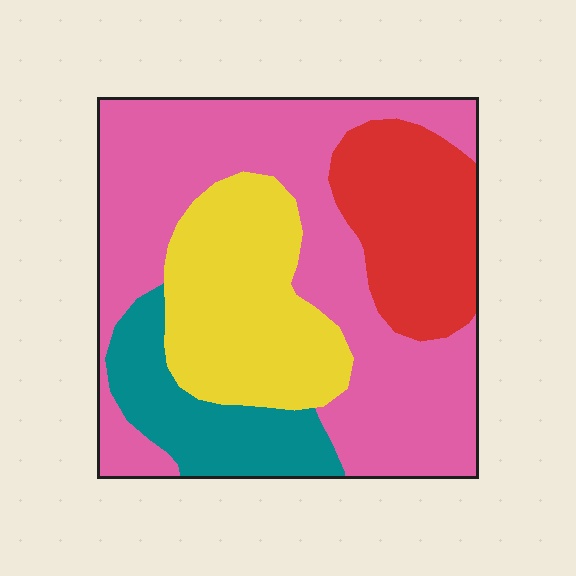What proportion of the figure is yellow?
Yellow covers around 20% of the figure.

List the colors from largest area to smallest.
From largest to smallest: pink, yellow, red, teal.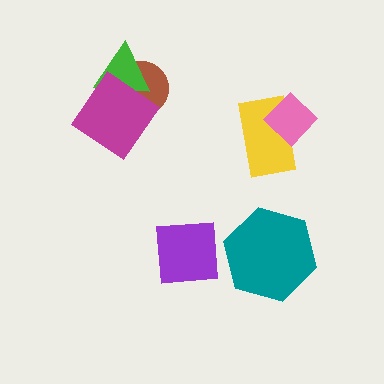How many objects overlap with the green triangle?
2 objects overlap with the green triangle.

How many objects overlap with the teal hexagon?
0 objects overlap with the teal hexagon.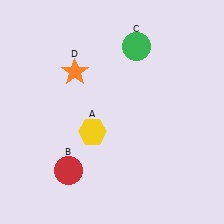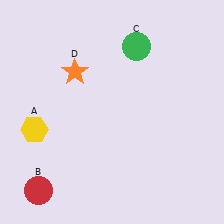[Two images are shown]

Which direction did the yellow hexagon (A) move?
The yellow hexagon (A) moved left.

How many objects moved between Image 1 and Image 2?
2 objects moved between the two images.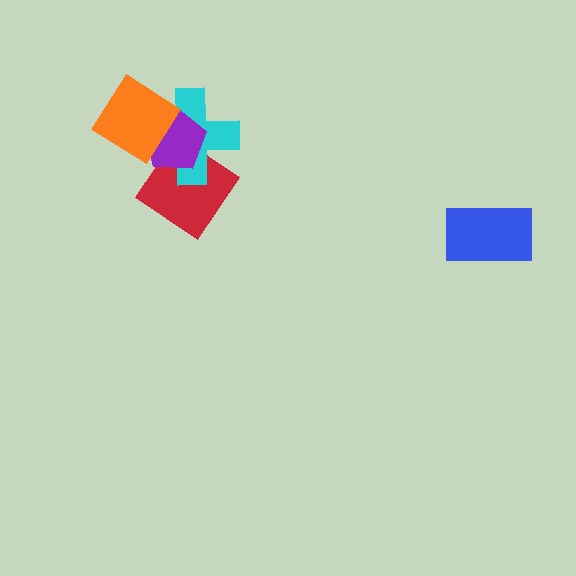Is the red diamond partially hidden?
Yes, it is partially covered by another shape.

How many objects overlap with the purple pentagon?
3 objects overlap with the purple pentagon.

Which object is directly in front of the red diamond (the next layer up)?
The cyan cross is directly in front of the red diamond.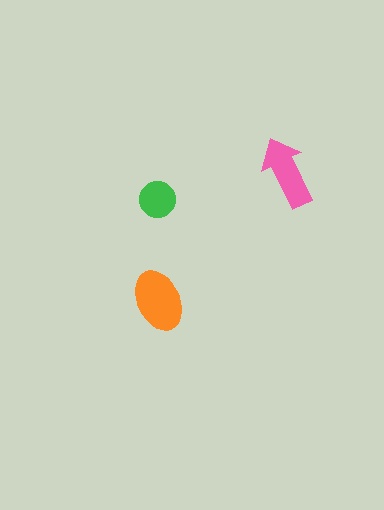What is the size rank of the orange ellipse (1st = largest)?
1st.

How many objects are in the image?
There are 3 objects in the image.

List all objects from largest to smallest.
The orange ellipse, the pink arrow, the green circle.